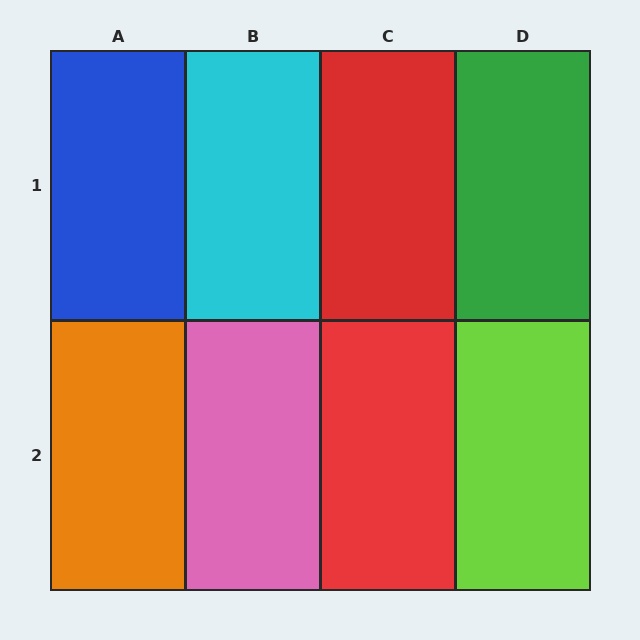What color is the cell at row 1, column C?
Red.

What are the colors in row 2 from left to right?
Orange, pink, red, lime.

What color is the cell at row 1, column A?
Blue.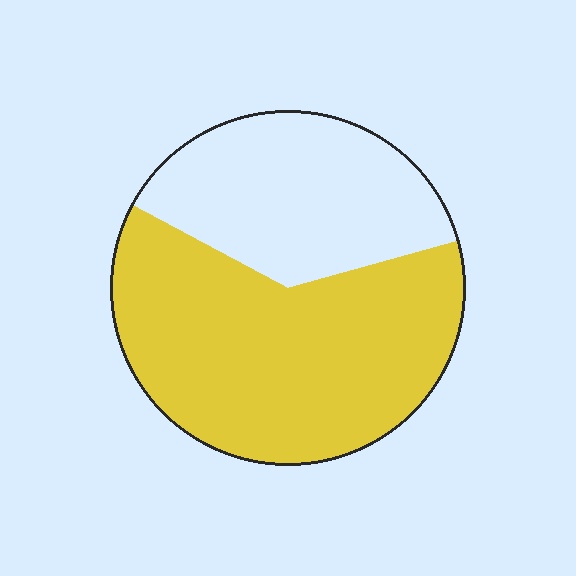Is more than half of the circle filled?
Yes.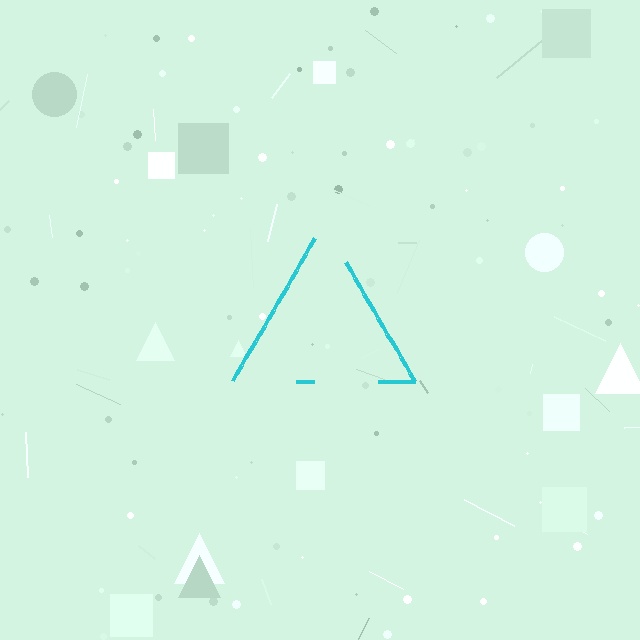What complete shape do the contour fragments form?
The contour fragments form a triangle.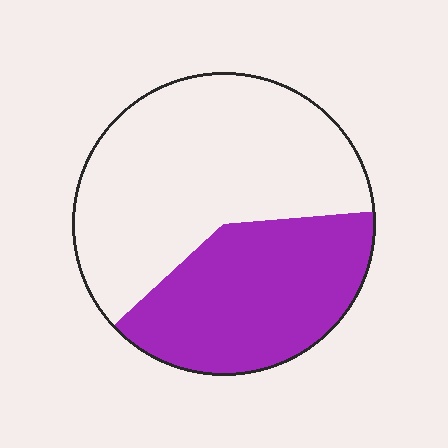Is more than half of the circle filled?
No.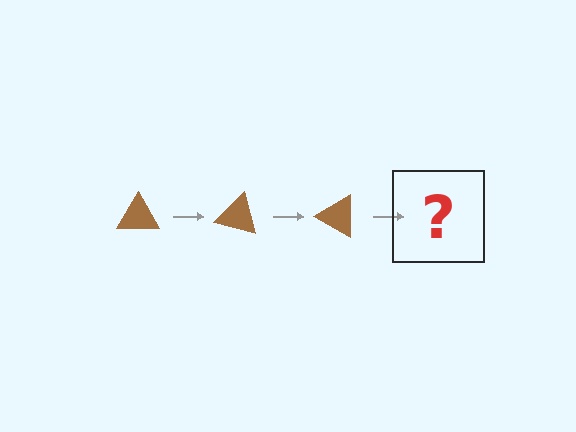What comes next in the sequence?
The next element should be a brown triangle rotated 45 degrees.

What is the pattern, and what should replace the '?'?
The pattern is that the triangle rotates 15 degrees each step. The '?' should be a brown triangle rotated 45 degrees.